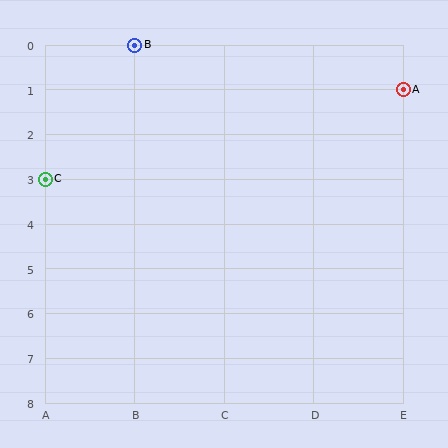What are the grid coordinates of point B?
Point B is at grid coordinates (B, 0).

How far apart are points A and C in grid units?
Points A and C are 4 columns and 2 rows apart (about 4.5 grid units diagonally).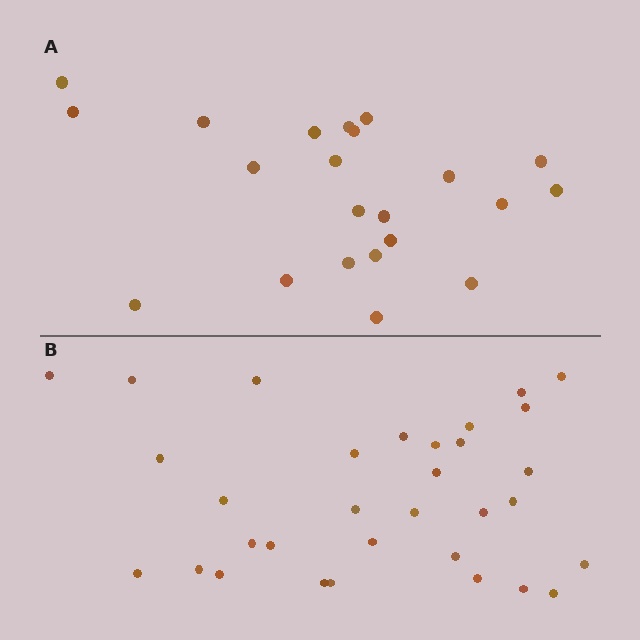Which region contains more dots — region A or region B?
Region B (the bottom region) has more dots.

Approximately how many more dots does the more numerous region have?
Region B has roughly 10 or so more dots than region A.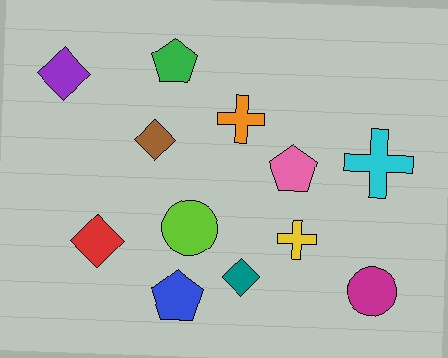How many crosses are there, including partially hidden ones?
There are 3 crosses.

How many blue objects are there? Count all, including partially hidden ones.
There is 1 blue object.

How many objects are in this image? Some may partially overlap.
There are 12 objects.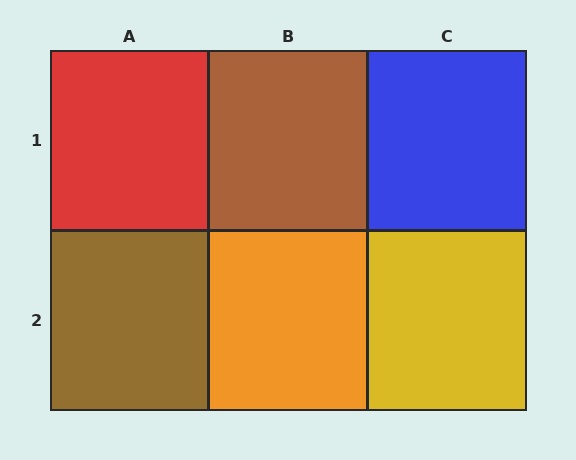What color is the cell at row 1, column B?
Brown.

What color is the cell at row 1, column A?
Red.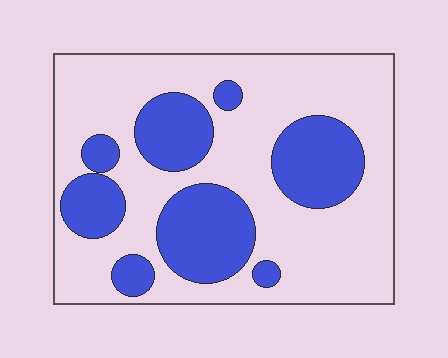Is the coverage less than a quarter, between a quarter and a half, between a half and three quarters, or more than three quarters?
Between a quarter and a half.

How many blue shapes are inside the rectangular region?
8.